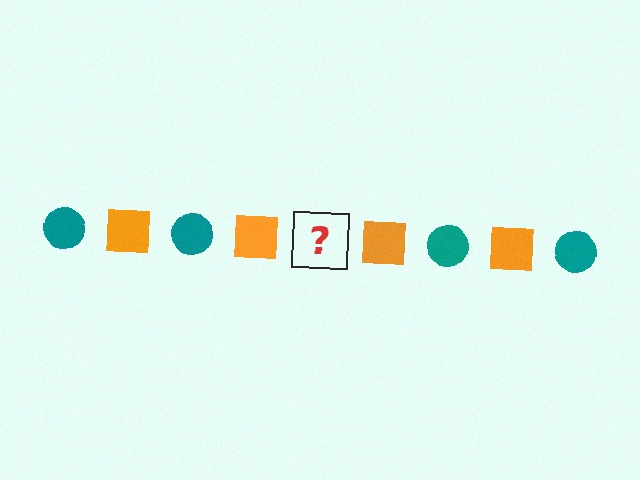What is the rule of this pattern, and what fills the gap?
The rule is that the pattern alternates between teal circle and orange square. The gap should be filled with a teal circle.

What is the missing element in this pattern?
The missing element is a teal circle.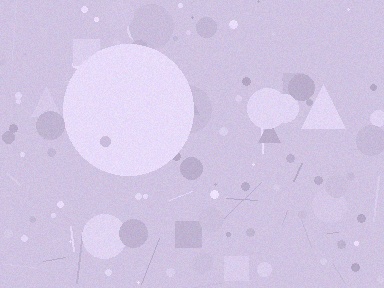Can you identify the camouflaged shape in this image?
The camouflaged shape is a circle.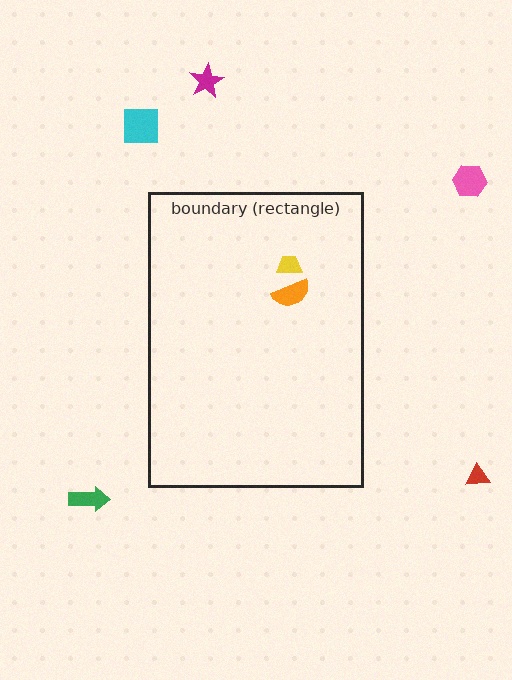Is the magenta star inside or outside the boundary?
Outside.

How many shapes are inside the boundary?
2 inside, 5 outside.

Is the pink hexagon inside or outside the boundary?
Outside.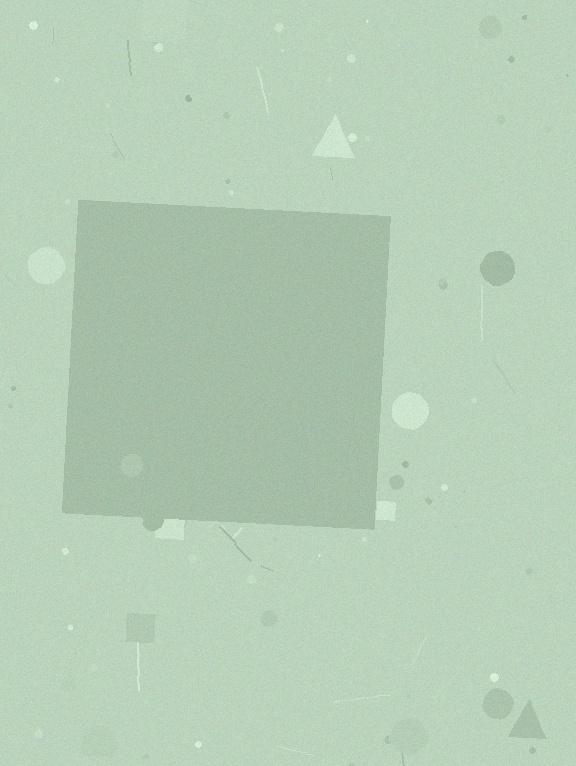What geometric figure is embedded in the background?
A square is embedded in the background.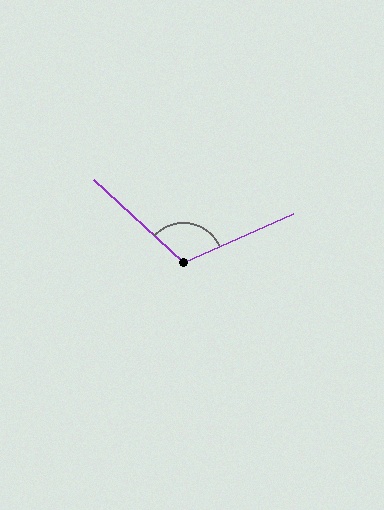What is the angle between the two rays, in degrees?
Approximately 114 degrees.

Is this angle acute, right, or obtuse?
It is obtuse.